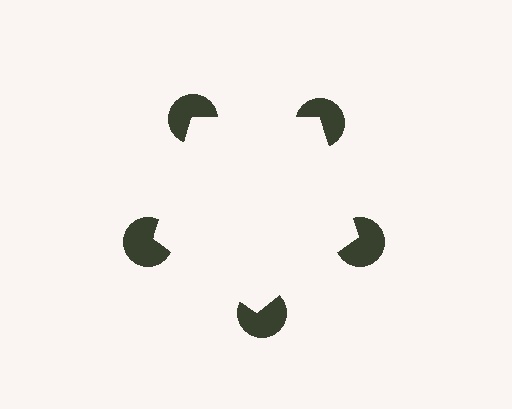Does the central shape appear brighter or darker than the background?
It typically appears slightly brighter than the background, even though no actual brightness change is drawn.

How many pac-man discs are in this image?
There are 5 — one at each vertex of the illusory pentagon.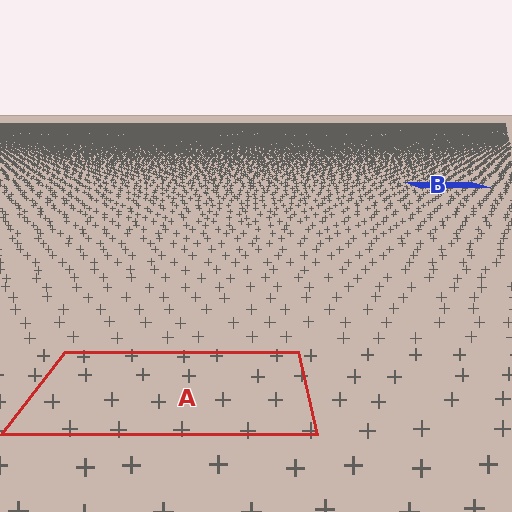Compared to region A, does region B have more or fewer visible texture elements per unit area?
Region B has more texture elements per unit area — they are packed more densely because it is farther away.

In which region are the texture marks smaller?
The texture marks are smaller in region B, because it is farther away.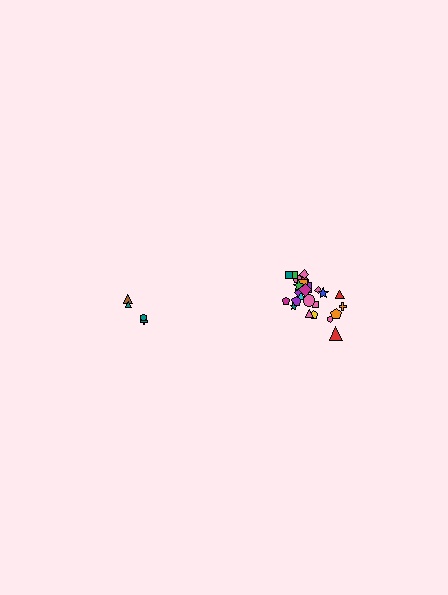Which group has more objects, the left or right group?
The right group.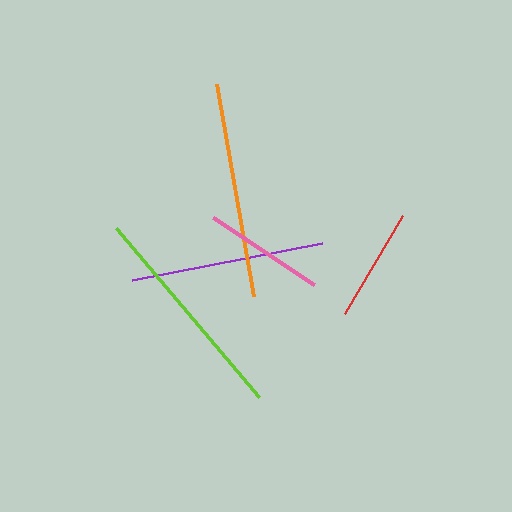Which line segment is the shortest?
The red line is the shortest at approximately 114 pixels.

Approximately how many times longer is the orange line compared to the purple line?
The orange line is approximately 1.1 times the length of the purple line.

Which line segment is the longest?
The lime line is the longest at approximately 221 pixels.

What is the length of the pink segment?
The pink segment is approximately 121 pixels long.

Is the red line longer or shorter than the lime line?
The lime line is longer than the red line.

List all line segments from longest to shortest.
From longest to shortest: lime, orange, purple, pink, red.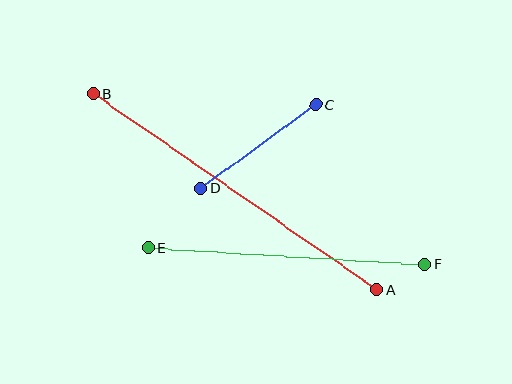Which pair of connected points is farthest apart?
Points A and B are farthest apart.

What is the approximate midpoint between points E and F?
The midpoint is at approximately (286, 256) pixels.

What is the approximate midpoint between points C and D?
The midpoint is at approximately (258, 146) pixels.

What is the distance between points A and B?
The distance is approximately 345 pixels.